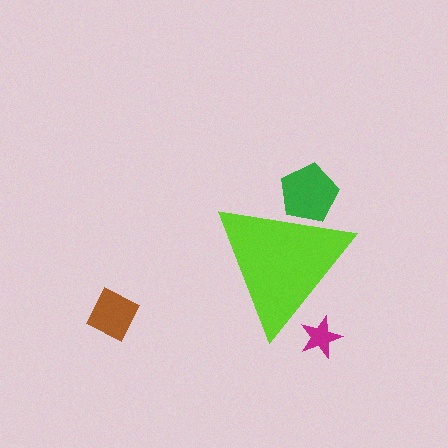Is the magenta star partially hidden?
Yes, the magenta star is partially hidden behind the lime triangle.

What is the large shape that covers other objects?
A lime triangle.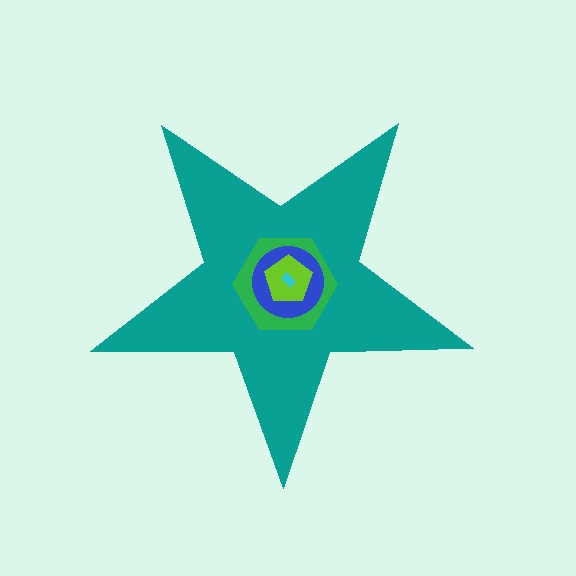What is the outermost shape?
The teal star.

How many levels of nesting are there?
5.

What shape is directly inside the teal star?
The green hexagon.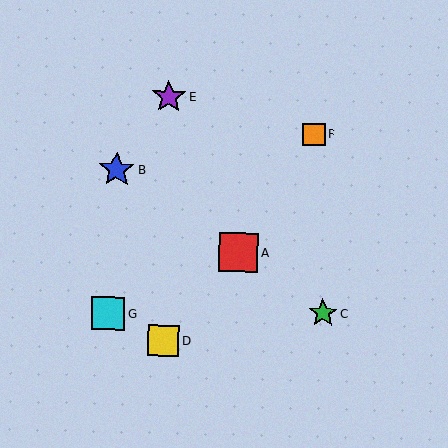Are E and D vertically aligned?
Yes, both are at x≈169.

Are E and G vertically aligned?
No, E is at x≈169 and G is at x≈108.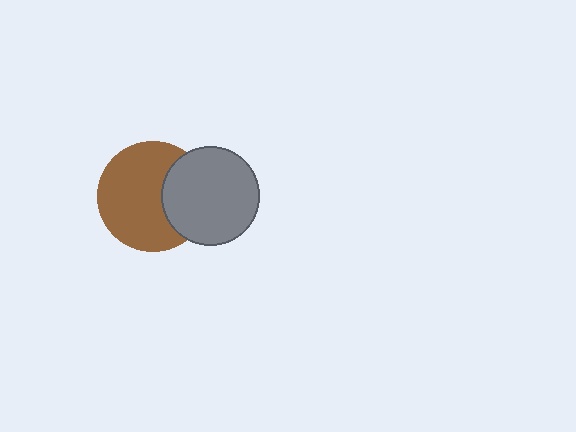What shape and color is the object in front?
The object in front is a gray circle.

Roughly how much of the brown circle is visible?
Most of it is visible (roughly 69%).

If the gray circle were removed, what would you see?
You would see the complete brown circle.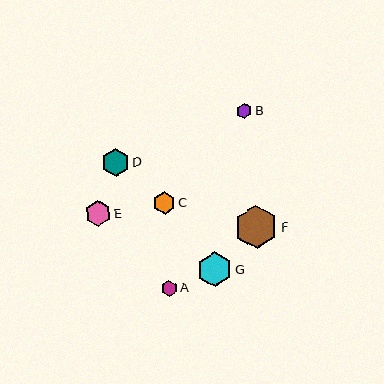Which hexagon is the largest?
Hexagon F is the largest with a size of approximately 43 pixels.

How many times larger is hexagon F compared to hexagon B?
Hexagon F is approximately 2.7 times the size of hexagon B.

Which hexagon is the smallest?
Hexagon B is the smallest with a size of approximately 16 pixels.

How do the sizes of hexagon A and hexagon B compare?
Hexagon A and hexagon B are approximately the same size.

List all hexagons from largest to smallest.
From largest to smallest: F, G, D, E, C, A, B.